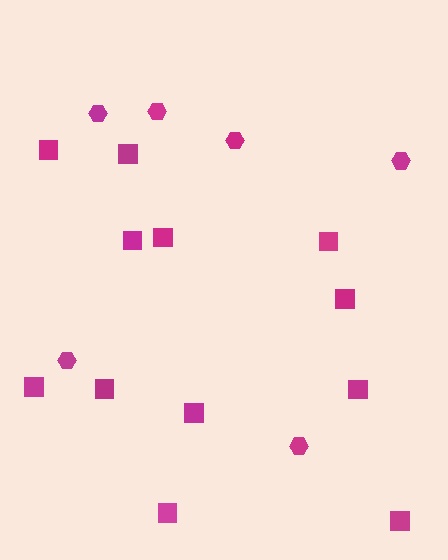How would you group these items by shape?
There are 2 groups: one group of hexagons (6) and one group of squares (12).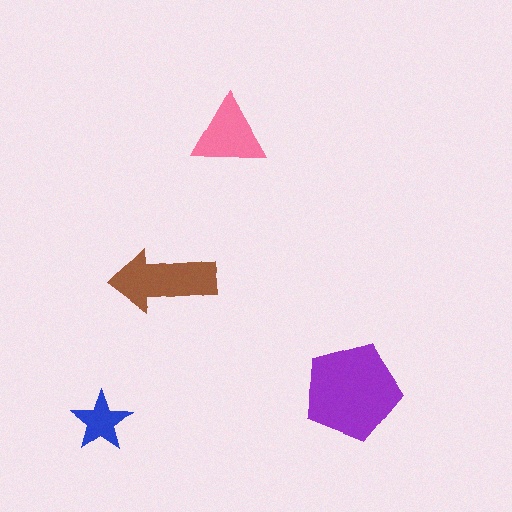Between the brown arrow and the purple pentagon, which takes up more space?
The purple pentagon.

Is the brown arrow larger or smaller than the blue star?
Larger.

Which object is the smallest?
The blue star.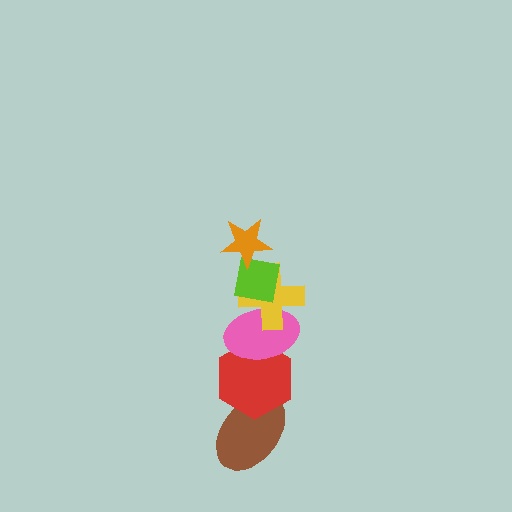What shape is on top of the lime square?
The orange star is on top of the lime square.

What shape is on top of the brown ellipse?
The red hexagon is on top of the brown ellipse.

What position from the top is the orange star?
The orange star is 1st from the top.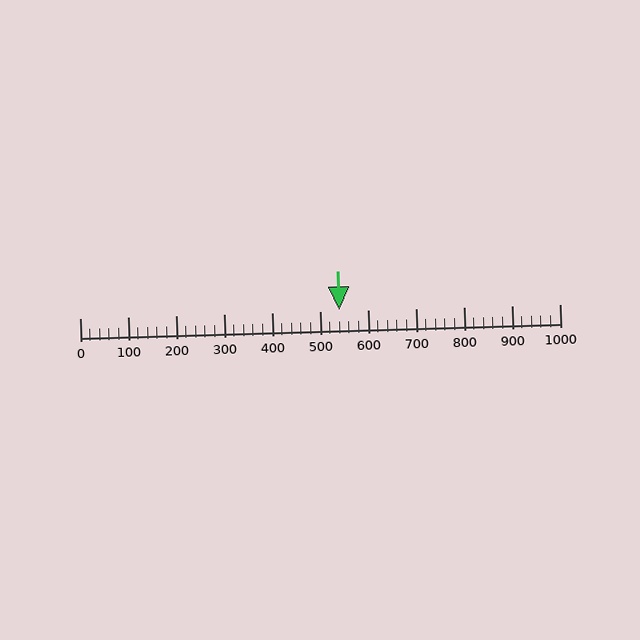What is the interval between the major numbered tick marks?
The major tick marks are spaced 100 units apart.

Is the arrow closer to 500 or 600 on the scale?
The arrow is closer to 500.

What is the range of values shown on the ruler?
The ruler shows values from 0 to 1000.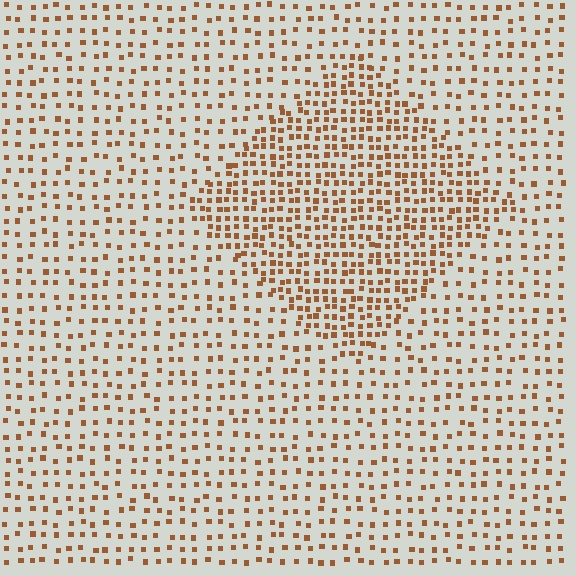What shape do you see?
I see a diamond.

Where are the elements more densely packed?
The elements are more densely packed inside the diamond boundary.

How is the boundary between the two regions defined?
The boundary is defined by a change in element density (approximately 2.0x ratio). All elements are the same color, size, and shape.